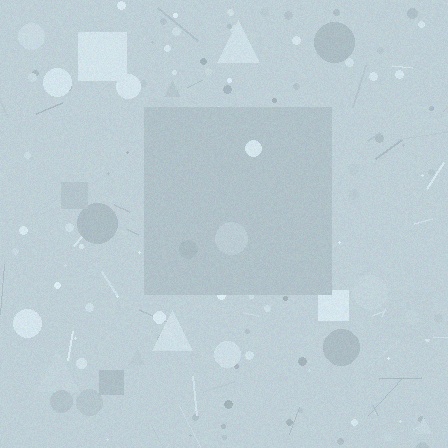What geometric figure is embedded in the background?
A square is embedded in the background.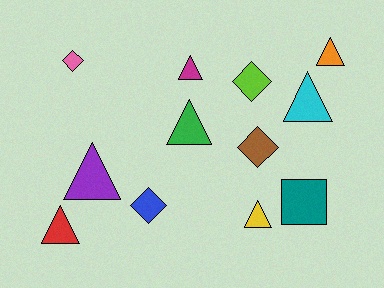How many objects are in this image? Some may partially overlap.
There are 12 objects.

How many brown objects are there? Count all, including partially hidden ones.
There is 1 brown object.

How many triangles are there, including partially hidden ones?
There are 7 triangles.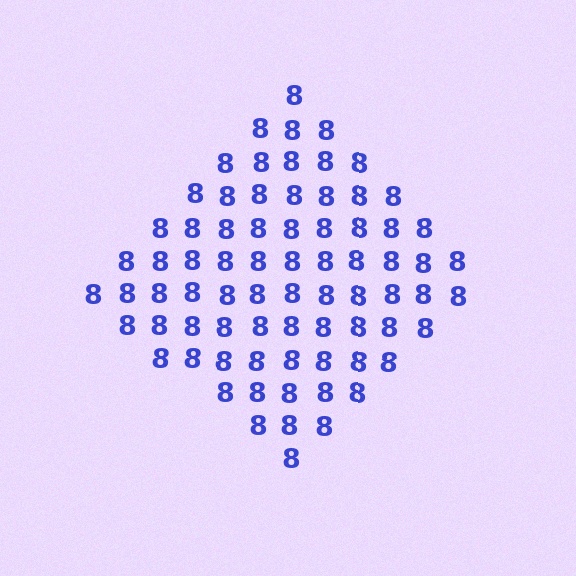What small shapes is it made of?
It is made of small digit 8's.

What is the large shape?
The large shape is a diamond.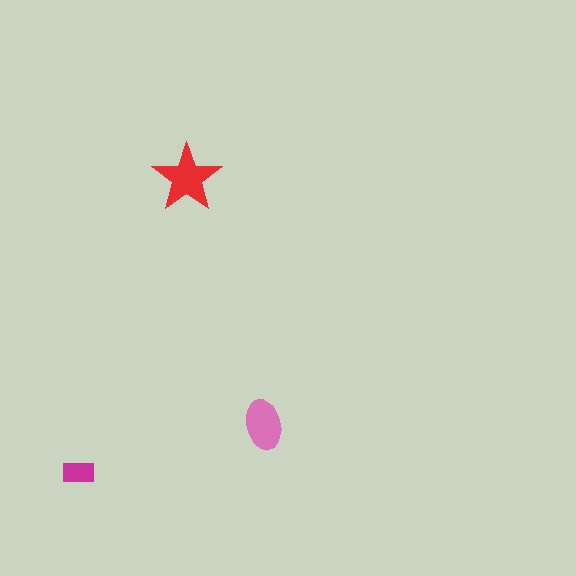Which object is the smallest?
The magenta rectangle.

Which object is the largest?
The red star.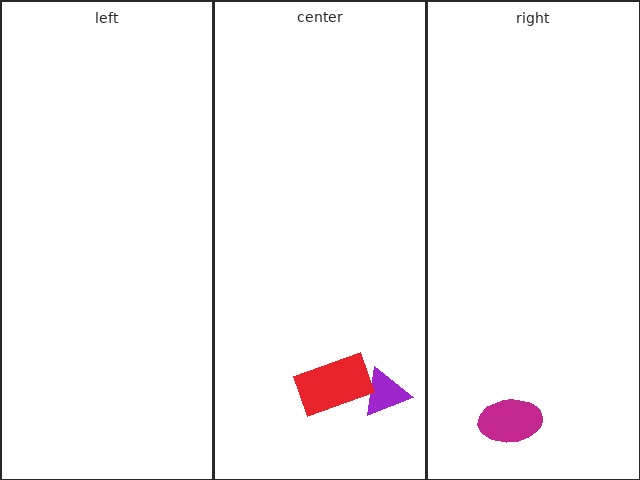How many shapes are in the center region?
2.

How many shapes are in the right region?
1.